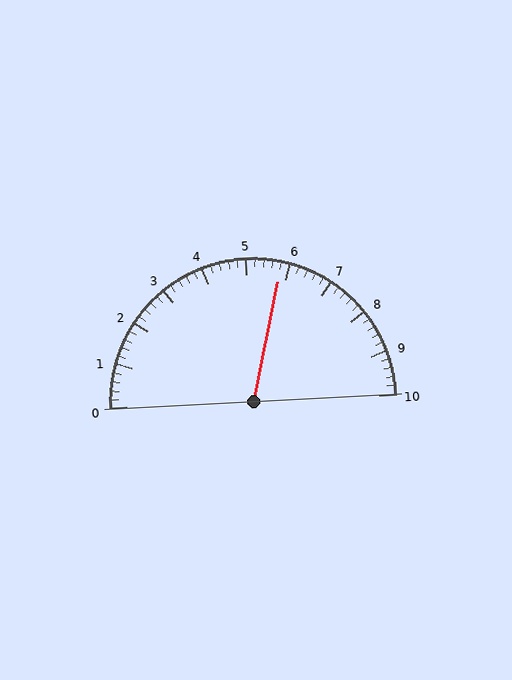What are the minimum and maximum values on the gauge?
The gauge ranges from 0 to 10.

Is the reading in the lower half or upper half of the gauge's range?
The reading is in the upper half of the range (0 to 10).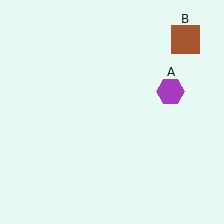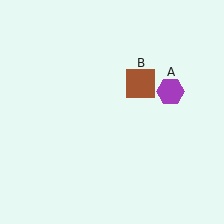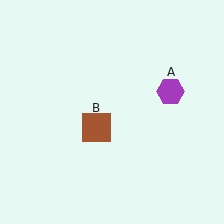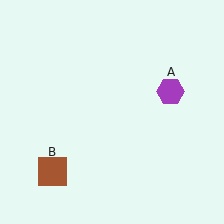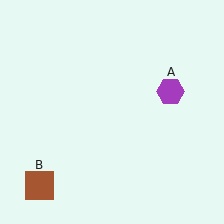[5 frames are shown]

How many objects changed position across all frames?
1 object changed position: brown square (object B).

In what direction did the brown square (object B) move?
The brown square (object B) moved down and to the left.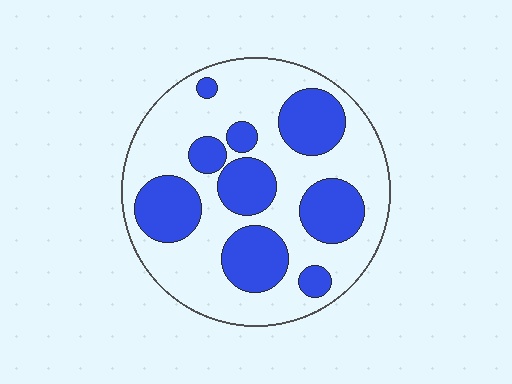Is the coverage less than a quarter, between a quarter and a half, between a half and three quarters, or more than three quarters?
Between a quarter and a half.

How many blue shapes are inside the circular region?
9.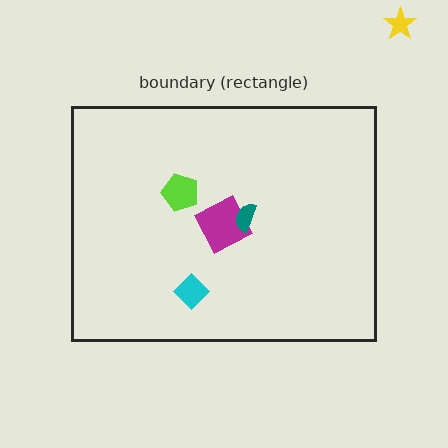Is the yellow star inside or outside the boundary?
Outside.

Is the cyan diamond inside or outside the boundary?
Inside.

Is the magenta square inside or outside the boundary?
Inside.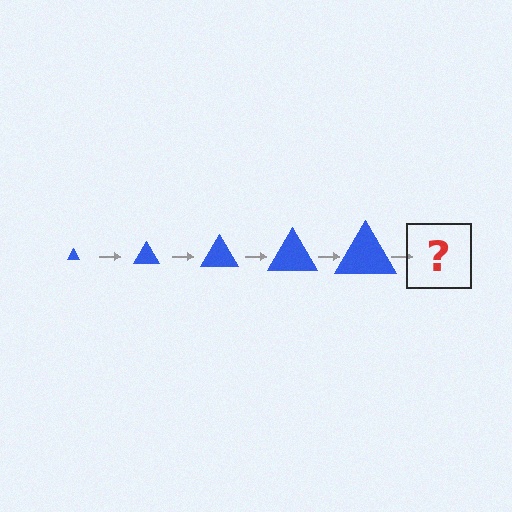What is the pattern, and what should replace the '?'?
The pattern is that the triangle gets progressively larger each step. The '?' should be a blue triangle, larger than the previous one.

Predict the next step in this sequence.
The next step is a blue triangle, larger than the previous one.